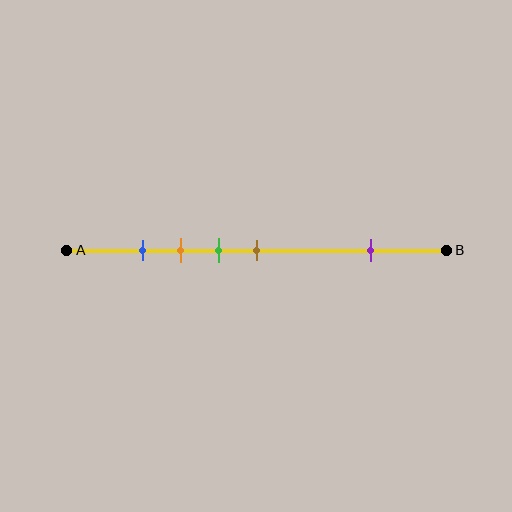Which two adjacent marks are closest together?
The blue and orange marks are the closest adjacent pair.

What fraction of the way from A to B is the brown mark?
The brown mark is approximately 50% (0.5) of the way from A to B.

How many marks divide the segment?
There are 5 marks dividing the segment.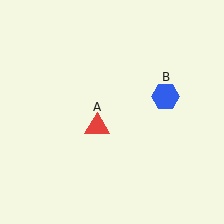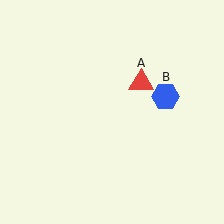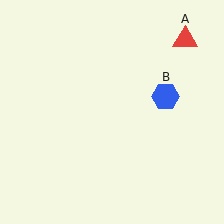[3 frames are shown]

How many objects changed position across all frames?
1 object changed position: red triangle (object A).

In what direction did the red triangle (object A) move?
The red triangle (object A) moved up and to the right.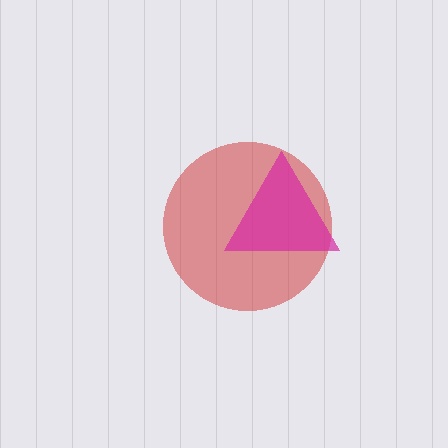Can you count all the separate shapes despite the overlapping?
Yes, there are 2 separate shapes.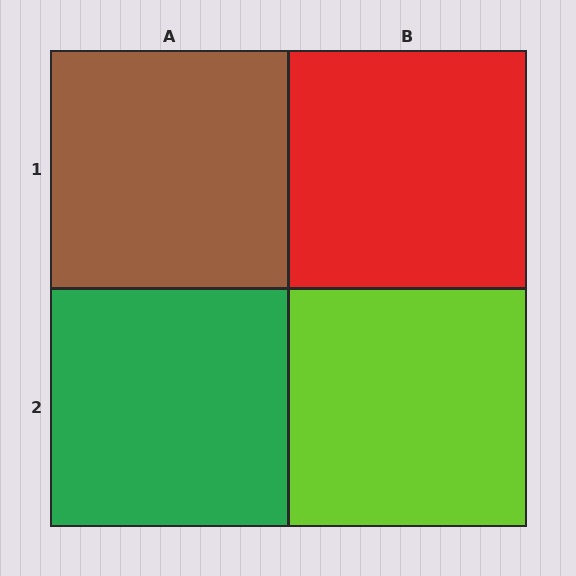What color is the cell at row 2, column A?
Green.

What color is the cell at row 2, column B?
Lime.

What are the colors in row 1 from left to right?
Brown, red.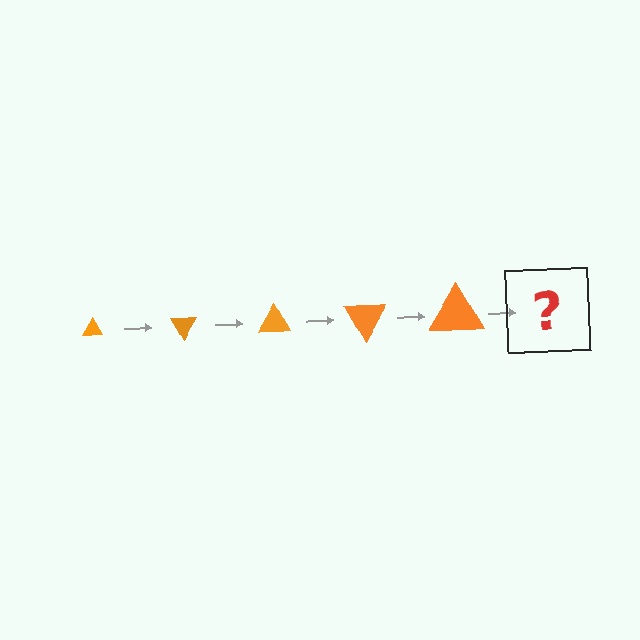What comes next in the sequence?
The next element should be a triangle, larger than the previous one and rotated 300 degrees from the start.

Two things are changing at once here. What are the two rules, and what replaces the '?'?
The two rules are that the triangle grows larger each step and it rotates 60 degrees each step. The '?' should be a triangle, larger than the previous one and rotated 300 degrees from the start.